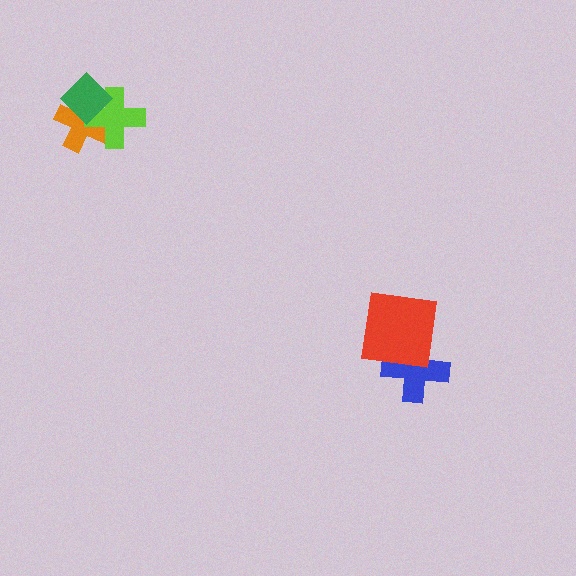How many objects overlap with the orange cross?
2 objects overlap with the orange cross.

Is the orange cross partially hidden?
Yes, it is partially covered by another shape.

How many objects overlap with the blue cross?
1 object overlaps with the blue cross.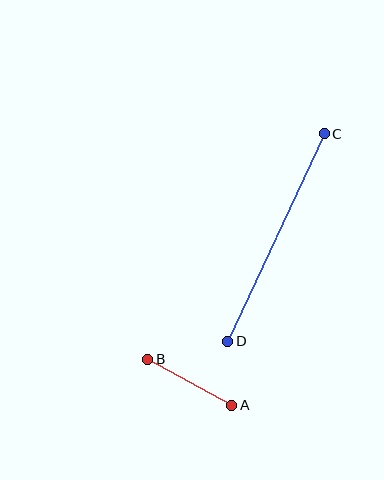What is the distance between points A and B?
The distance is approximately 96 pixels.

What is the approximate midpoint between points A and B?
The midpoint is at approximately (190, 382) pixels.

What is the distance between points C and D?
The distance is approximately 229 pixels.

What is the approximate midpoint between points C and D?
The midpoint is at approximately (276, 237) pixels.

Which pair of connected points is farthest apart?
Points C and D are farthest apart.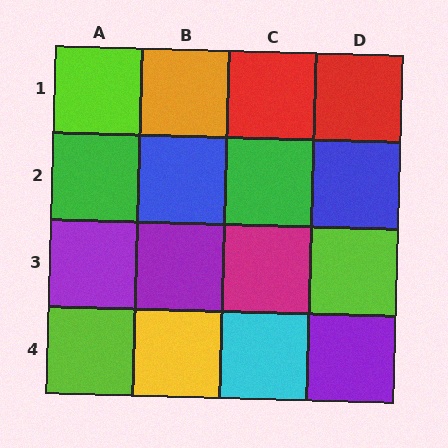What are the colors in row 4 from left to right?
Lime, yellow, cyan, purple.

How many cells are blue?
2 cells are blue.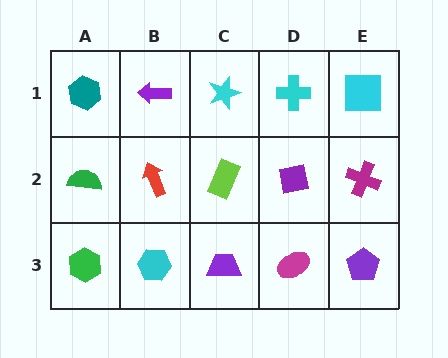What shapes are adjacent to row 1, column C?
A lime rectangle (row 2, column C), a purple arrow (row 1, column B), a cyan cross (row 1, column D).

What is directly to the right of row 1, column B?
A cyan star.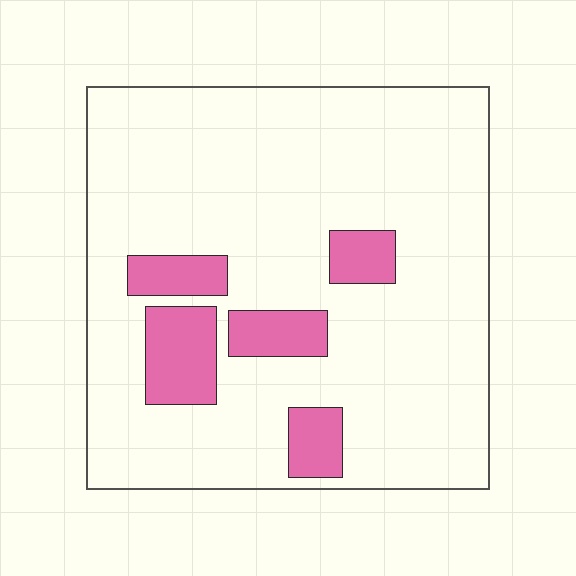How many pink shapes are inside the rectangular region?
5.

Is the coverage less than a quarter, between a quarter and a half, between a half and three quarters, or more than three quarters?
Less than a quarter.